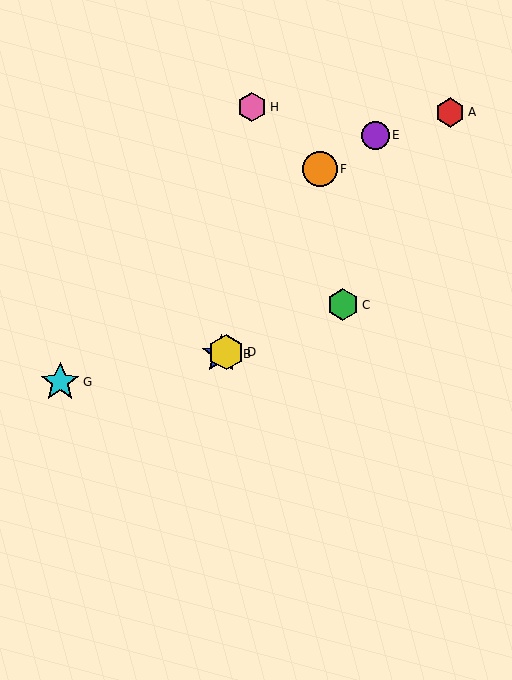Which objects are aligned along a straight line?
Objects B, C, D are aligned along a straight line.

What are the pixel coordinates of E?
Object E is at (376, 135).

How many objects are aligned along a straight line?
3 objects (B, C, D) are aligned along a straight line.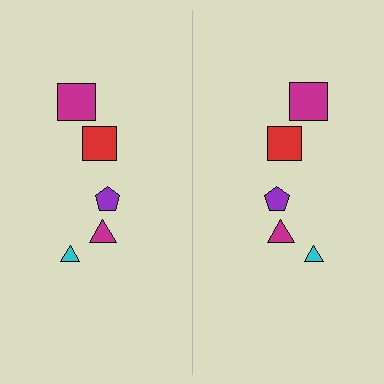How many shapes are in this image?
There are 10 shapes in this image.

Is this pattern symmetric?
Yes, this pattern has bilateral (reflection) symmetry.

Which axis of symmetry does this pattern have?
The pattern has a vertical axis of symmetry running through the center of the image.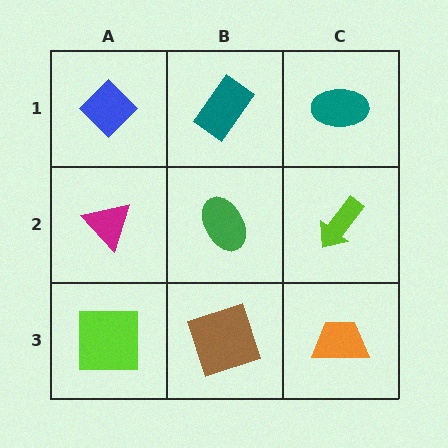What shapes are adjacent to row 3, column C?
A lime arrow (row 2, column C), a brown square (row 3, column B).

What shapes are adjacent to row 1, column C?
A lime arrow (row 2, column C), a teal rectangle (row 1, column B).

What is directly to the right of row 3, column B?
An orange trapezoid.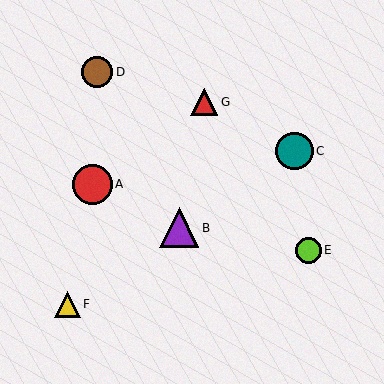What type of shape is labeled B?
Shape B is a purple triangle.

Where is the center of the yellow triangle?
The center of the yellow triangle is at (67, 304).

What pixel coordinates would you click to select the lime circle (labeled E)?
Click at (308, 250) to select the lime circle E.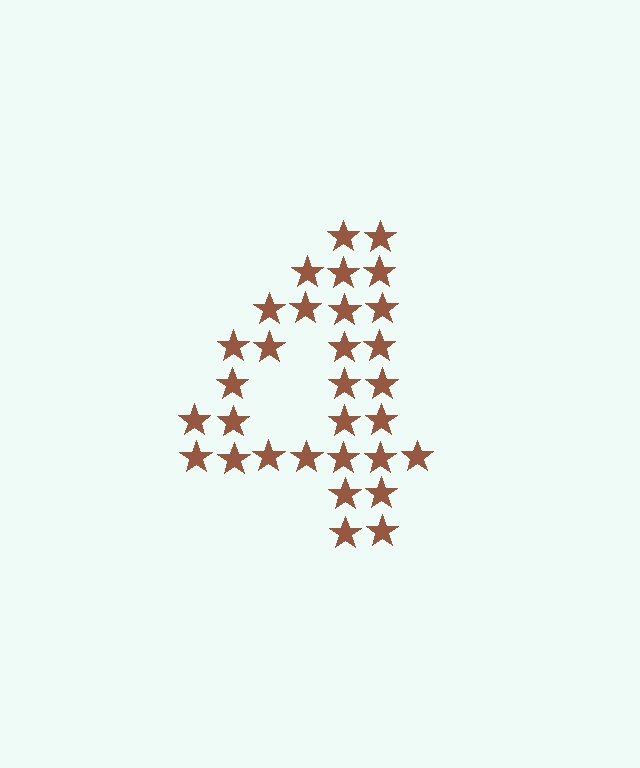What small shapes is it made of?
It is made of small stars.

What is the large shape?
The large shape is the digit 4.